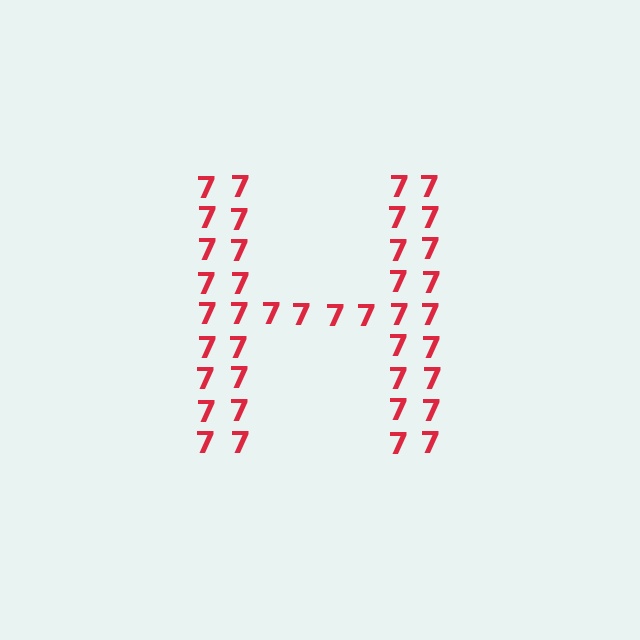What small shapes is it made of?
It is made of small digit 7's.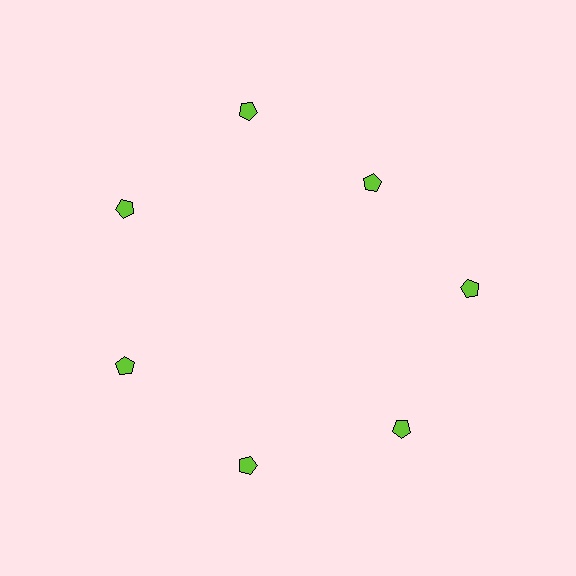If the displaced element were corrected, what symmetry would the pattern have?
It would have 7-fold rotational symmetry — the pattern would map onto itself every 51 degrees.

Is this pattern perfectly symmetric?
No. The 7 lime pentagons are arranged in a ring, but one element near the 1 o'clock position is pulled inward toward the center, breaking the 7-fold rotational symmetry.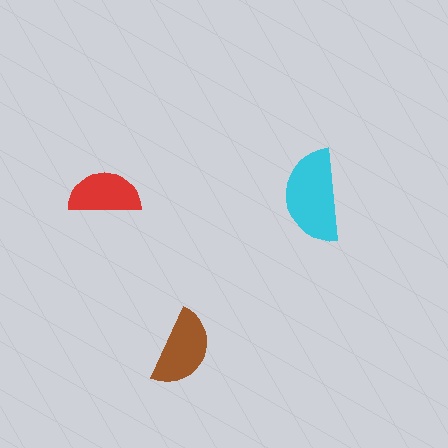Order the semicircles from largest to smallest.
the cyan one, the brown one, the red one.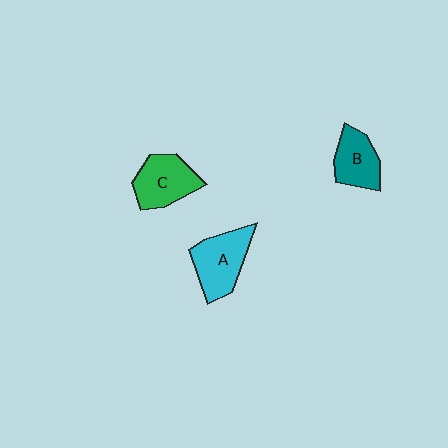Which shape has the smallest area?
Shape B (teal).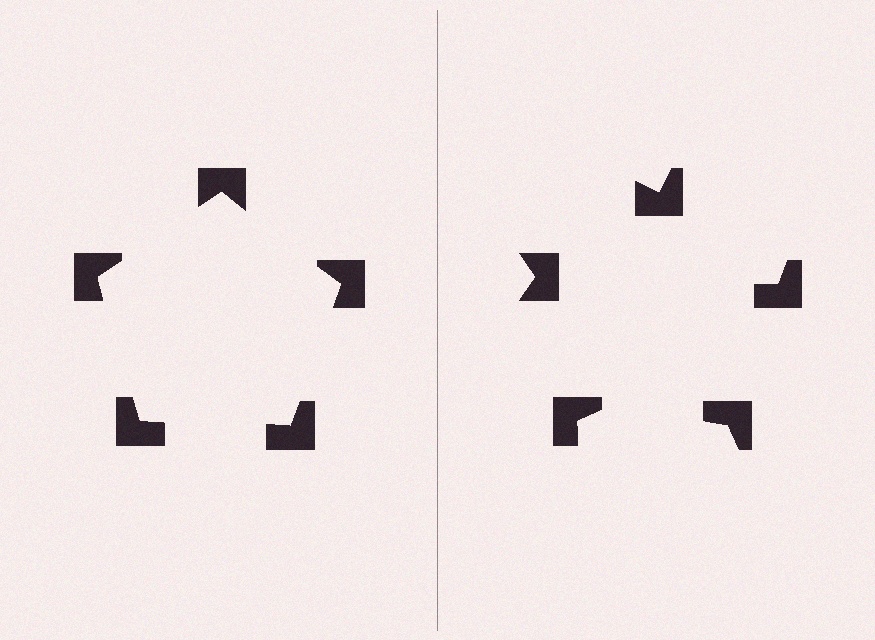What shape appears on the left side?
An illusory pentagon.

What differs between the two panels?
The notched squares are positioned identically on both sides; only the wedge orientations differ. On the left they align to a pentagon; on the right they are misaligned.